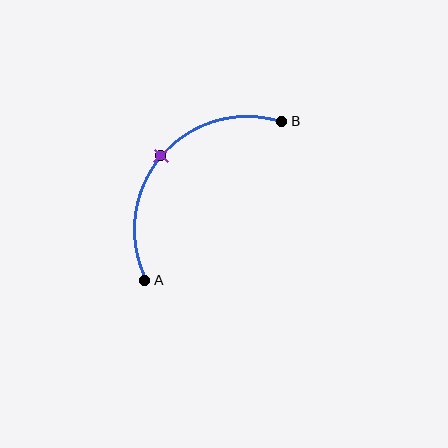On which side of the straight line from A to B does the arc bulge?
The arc bulges above and to the left of the straight line connecting A and B.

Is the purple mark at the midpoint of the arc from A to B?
Yes. The purple mark lies on the arc at equal arc-length from both A and B — it is the arc midpoint.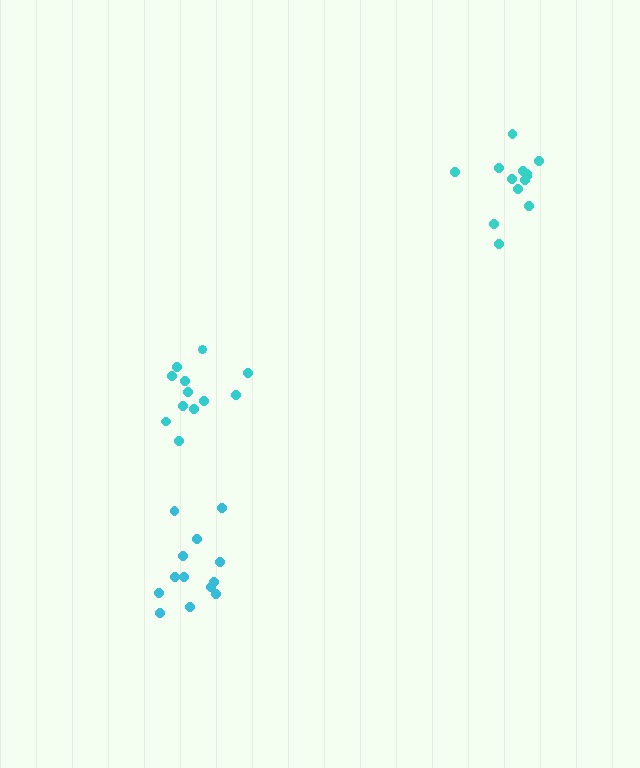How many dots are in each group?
Group 1: 13 dots, Group 2: 12 dots, Group 3: 13 dots (38 total).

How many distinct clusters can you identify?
There are 3 distinct clusters.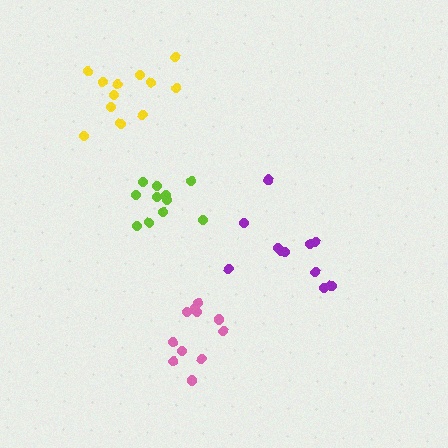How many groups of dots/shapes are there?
There are 4 groups.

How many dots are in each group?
Group 1: 11 dots, Group 2: 12 dots, Group 3: 11 dots, Group 4: 11 dots (45 total).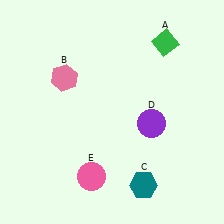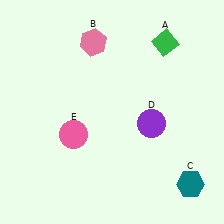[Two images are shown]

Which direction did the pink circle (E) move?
The pink circle (E) moved up.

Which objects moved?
The objects that moved are: the pink hexagon (B), the teal hexagon (C), the pink circle (E).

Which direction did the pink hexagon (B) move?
The pink hexagon (B) moved up.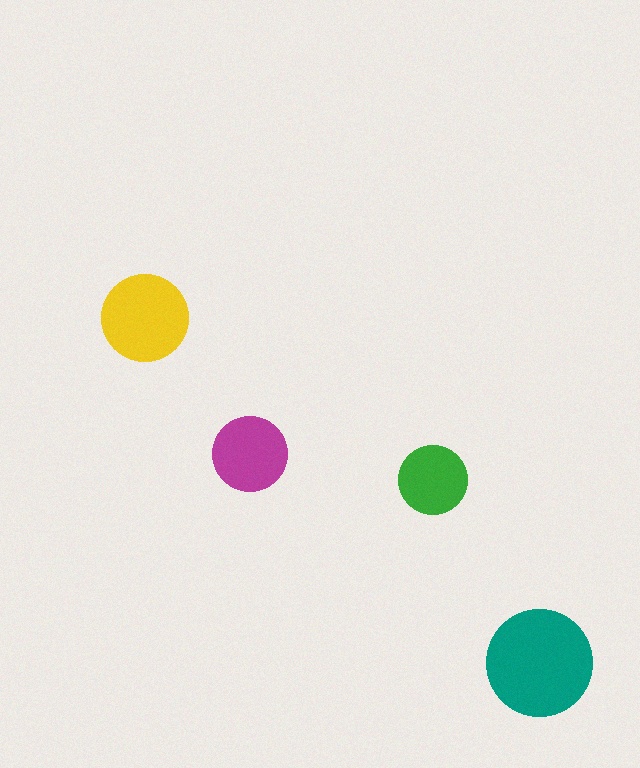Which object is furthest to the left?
The yellow circle is leftmost.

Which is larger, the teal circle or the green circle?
The teal one.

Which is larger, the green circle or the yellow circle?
The yellow one.